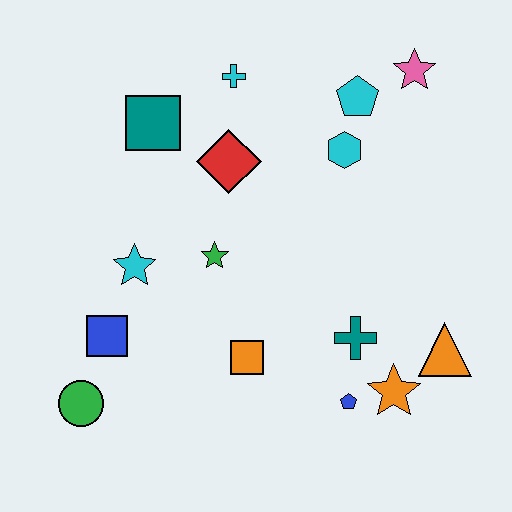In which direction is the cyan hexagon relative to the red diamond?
The cyan hexagon is to the right of the red diamond.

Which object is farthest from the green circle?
The pink star is farthest from the green circle.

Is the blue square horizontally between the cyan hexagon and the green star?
No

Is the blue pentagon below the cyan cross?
Yes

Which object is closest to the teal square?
The red diamond is closest to the teal square.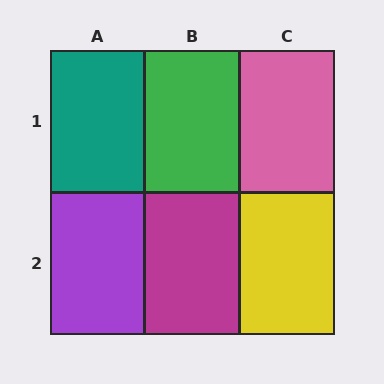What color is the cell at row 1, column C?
Pink.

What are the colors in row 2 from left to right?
Purple, magenta, yellow.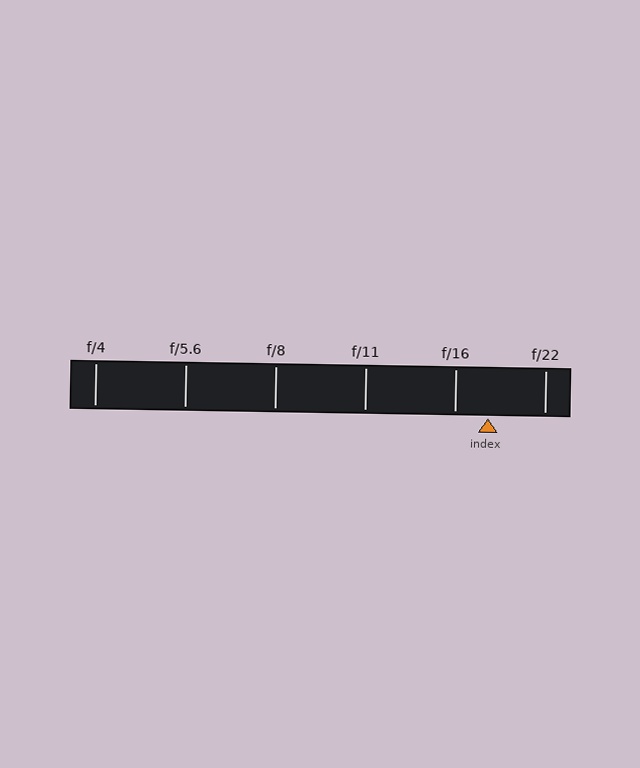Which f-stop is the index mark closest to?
The index mark is closest to f/16.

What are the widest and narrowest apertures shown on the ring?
The widest aperture shown is f/4 and the narrowest is f/22.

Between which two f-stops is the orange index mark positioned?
The index mark is between f/16 and f/22.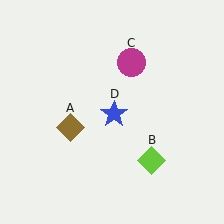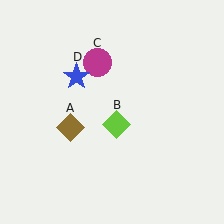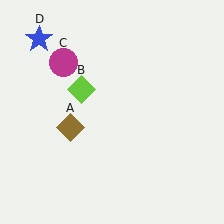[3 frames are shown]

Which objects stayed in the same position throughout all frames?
Brown diamond (object A) remained stationary.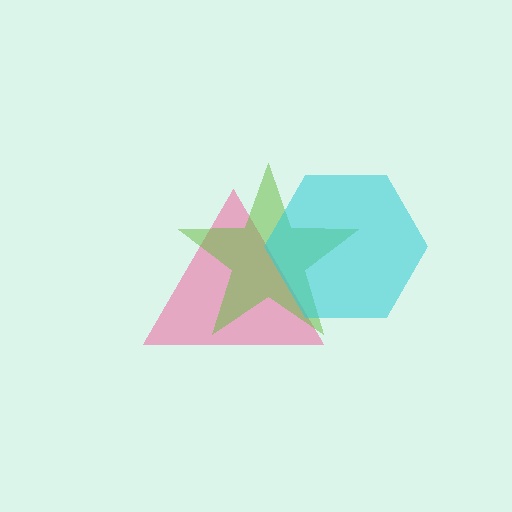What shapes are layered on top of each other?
The layered shapes are: a pink triangle, a lime star, a cyan hexagon.